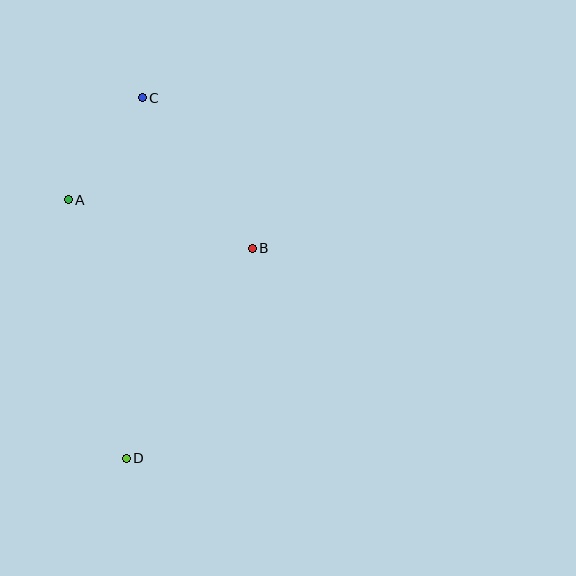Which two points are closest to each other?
Points A and C are closest to each other.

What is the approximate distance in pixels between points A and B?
The distance between A and B is approximately 190 pixels.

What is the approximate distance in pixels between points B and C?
The distance between B and C is approximately 186 pixels.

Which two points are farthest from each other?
Points C and D are farthest from each other.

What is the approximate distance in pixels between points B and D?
The distance between B and D is approximately 245 pixels.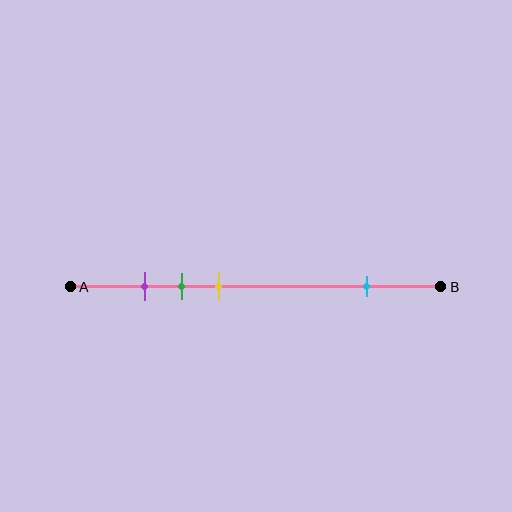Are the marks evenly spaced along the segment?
No, the marks are not evenly spaced.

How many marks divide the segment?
There are 4 marks dividing the segment.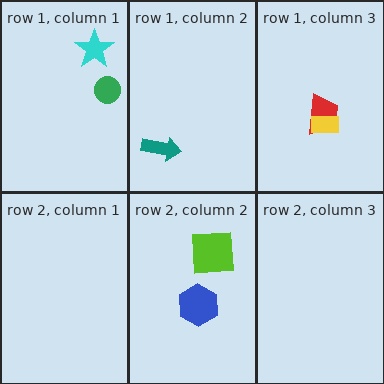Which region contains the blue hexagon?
The row 2, column 2 region.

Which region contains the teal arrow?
The row 1, column 2 region.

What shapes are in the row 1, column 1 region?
The cyan star, the green circle.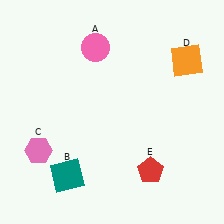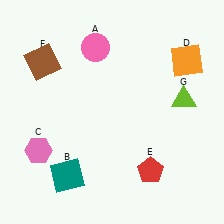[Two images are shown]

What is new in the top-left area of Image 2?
A brown square (F) was added in the top-left area of Image 2.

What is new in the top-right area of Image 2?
A lime triangle (G) was added in the top-right area of Image 2.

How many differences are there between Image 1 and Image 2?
There are 2 differences between the two images.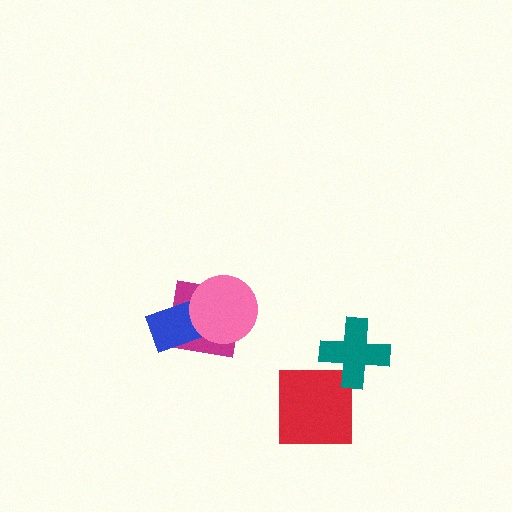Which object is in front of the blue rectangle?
The pink circle is in front of the blue rectangle.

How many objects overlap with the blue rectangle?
2 objects overlap with the blue rectangle.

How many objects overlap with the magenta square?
2 objects overlap with the magenta square.